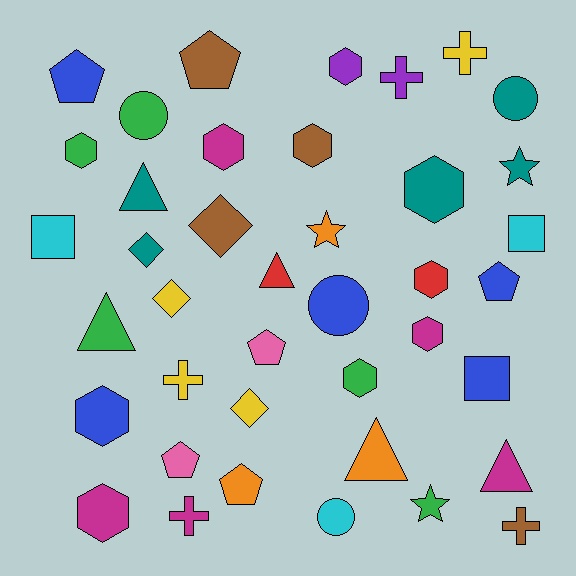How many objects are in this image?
There are 40 objects.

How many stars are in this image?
There are 3 stars.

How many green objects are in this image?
There are 5 green objects.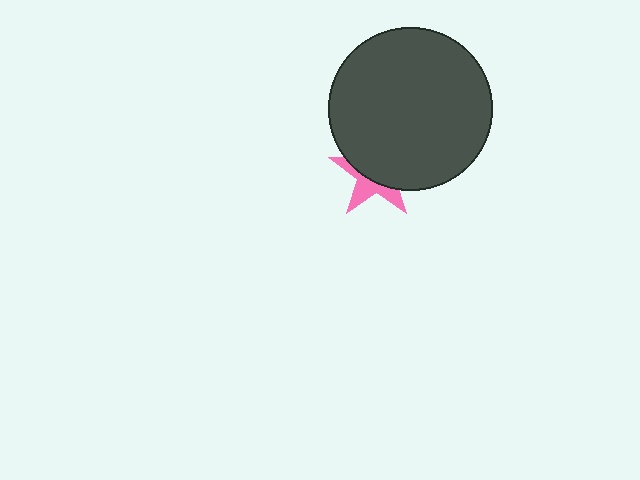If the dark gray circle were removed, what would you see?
You would see the complete pink star.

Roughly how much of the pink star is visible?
A small part of it is visible (roughly 38%).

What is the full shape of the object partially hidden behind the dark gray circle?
The partially hidden object is a pink star.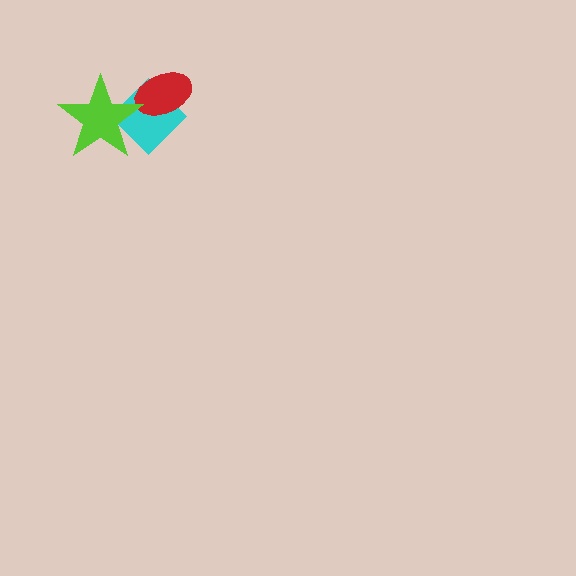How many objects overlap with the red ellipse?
2 objects overlap with the red ellipse.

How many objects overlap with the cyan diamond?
2 objects overlap with the cyan diamond.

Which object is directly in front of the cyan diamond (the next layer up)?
The red ellipse is directly in front of the cyan diamond.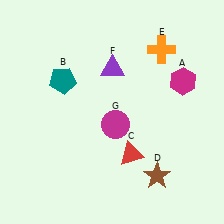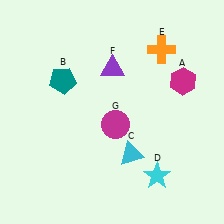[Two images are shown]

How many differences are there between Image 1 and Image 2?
There are 2 differences between the two images.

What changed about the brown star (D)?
In Image 1, D is brown. In Image 2, it changed to cyan.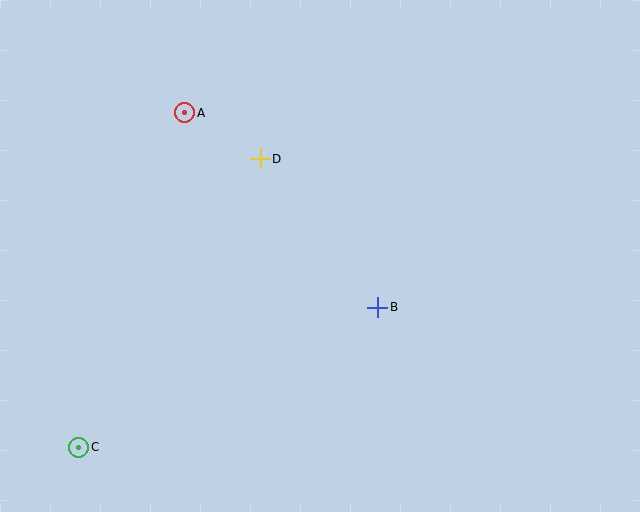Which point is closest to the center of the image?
Point B at (378, 307) is closest to the center.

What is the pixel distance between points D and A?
The distance between D and A is 89 pixels.